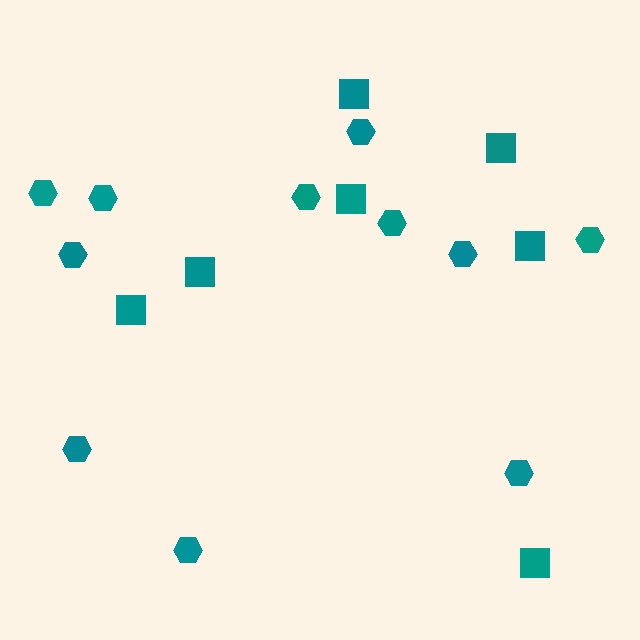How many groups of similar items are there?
There are 2 groups: one group of squares (7) and one group of hexagons (11).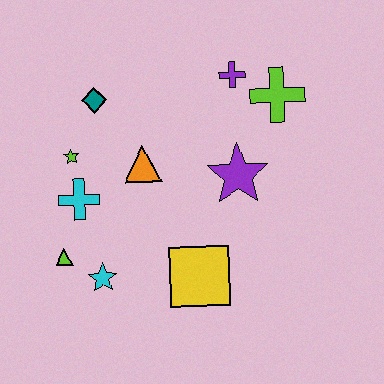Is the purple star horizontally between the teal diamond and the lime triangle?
No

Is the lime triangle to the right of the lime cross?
No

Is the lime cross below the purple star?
No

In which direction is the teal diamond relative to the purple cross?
The teal diamond is to the left of the purple cross.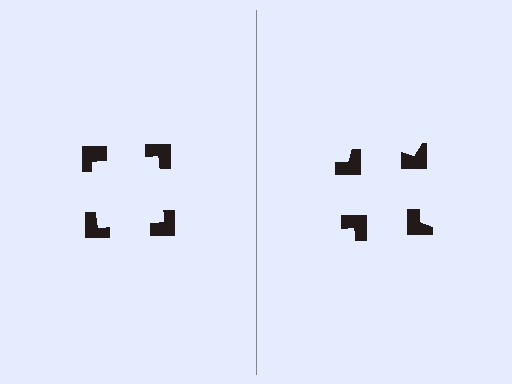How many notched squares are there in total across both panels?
8 — 4 on each side.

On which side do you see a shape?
An illusory square appears on the left side. On the right side the wedge cuts are rotated, so no coherent shape forms.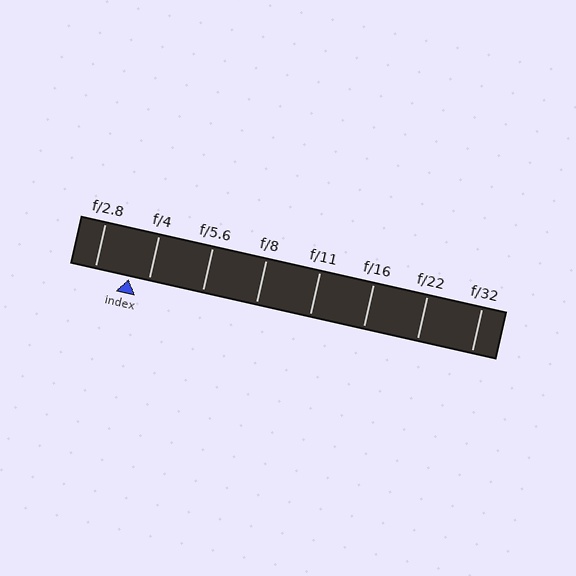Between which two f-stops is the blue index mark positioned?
The index mark is between f/2.8 and f/4.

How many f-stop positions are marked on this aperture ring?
There are 8 f-stop positions marked.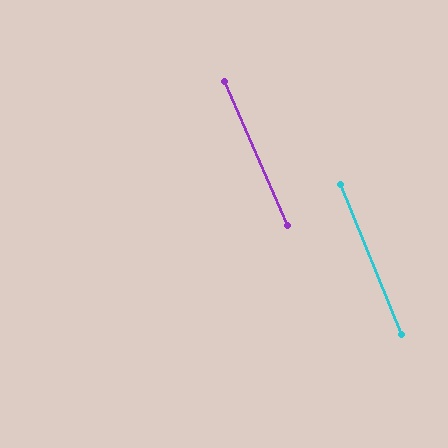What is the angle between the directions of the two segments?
Approximately 1 degree.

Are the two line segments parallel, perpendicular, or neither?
Parallel — their directions differ by only 1.2°.